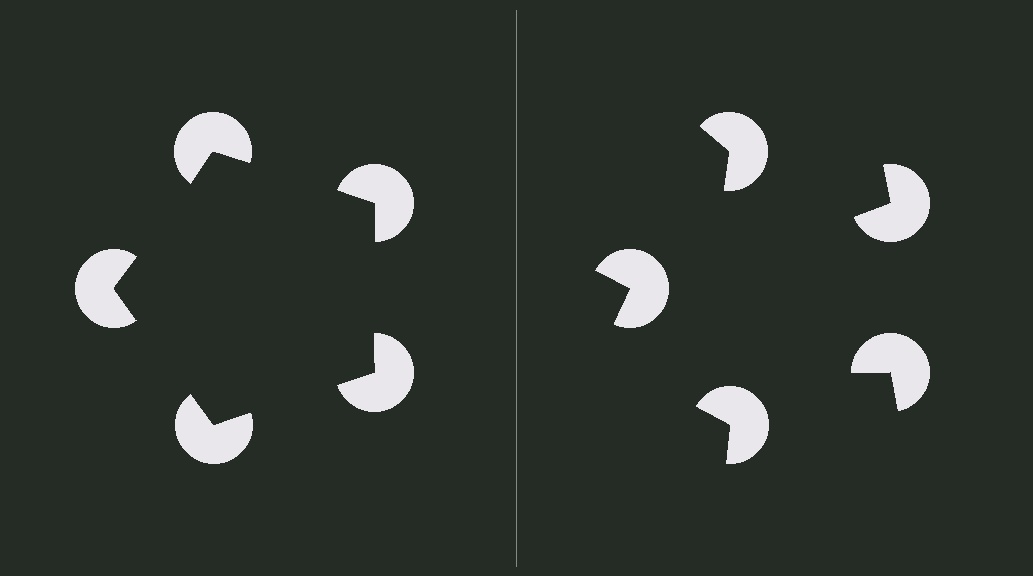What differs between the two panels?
The pac-man discs are positioned identically on both sides; only the wedge orientations differ. On the left they align to a pentagon; on the right they are misaligned.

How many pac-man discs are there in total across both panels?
10 — 5 on each side.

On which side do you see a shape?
An illusory pentagon appears on the left side. On the right side the wedge cuts are rotated, so no coherent shape forms.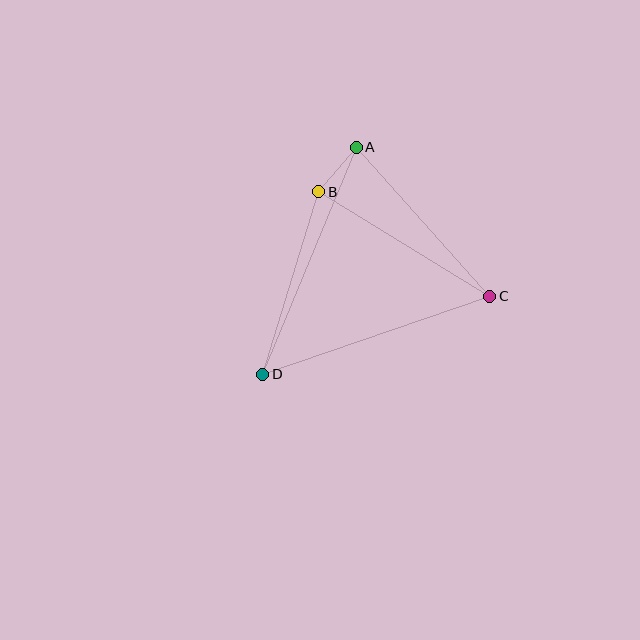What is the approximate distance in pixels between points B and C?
The distance between B and C is approximately 200 pixels.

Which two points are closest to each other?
Points A and B are closest to each other.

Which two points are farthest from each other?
Points A and D are farthest from each other.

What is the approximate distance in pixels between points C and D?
The distance between C and D is approximately 240 pixels.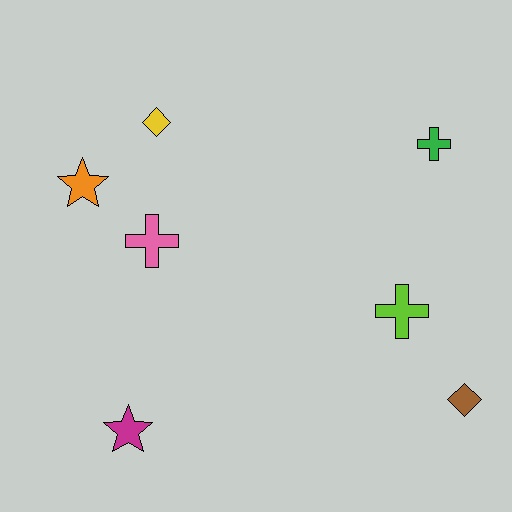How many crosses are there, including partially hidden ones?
There are 3 crosses.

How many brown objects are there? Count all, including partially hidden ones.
There is 1 brown object.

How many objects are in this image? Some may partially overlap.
There are 7 objects.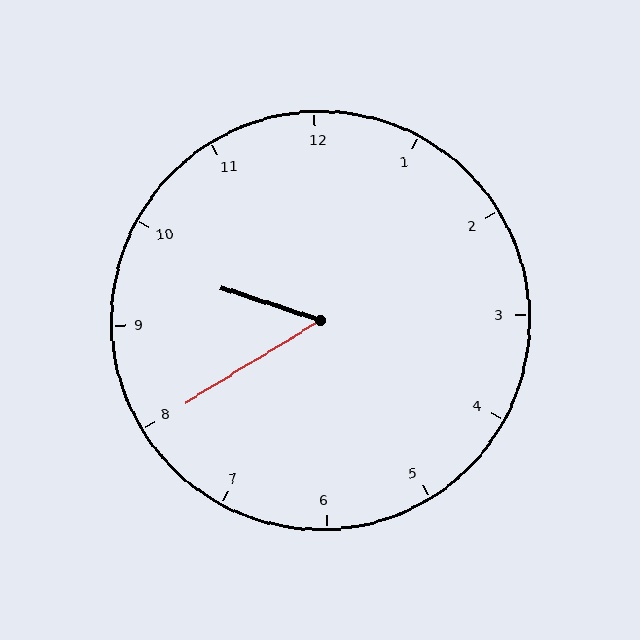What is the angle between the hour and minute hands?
Approximately 50 degrees.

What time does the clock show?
9:40.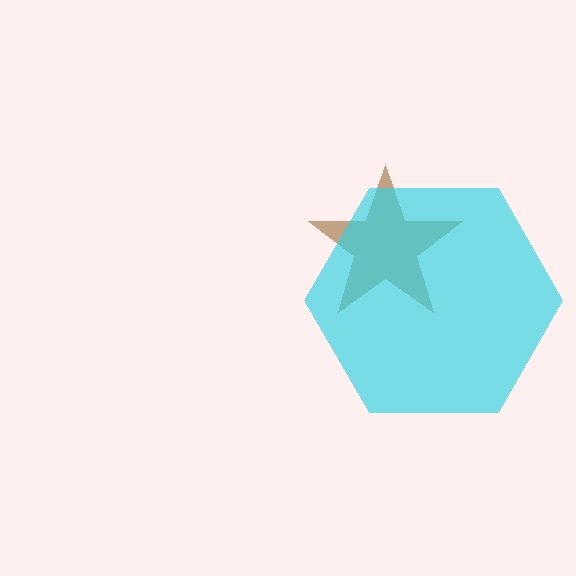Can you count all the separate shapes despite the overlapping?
Yes, there are 2 separate shapes.